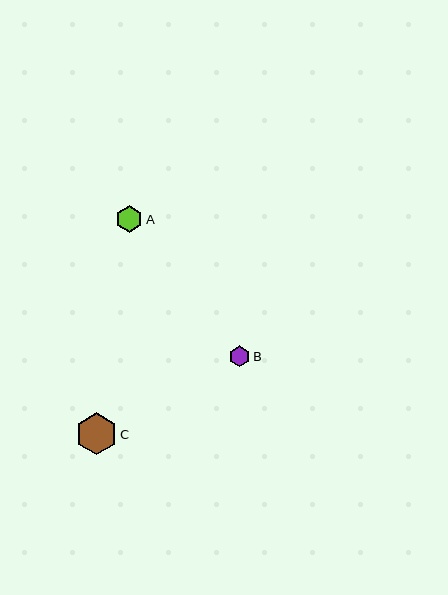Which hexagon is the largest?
Hexagon C is the largest with a size of approximately 42 pixels.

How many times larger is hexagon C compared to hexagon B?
Hexagon C is approximately 2.0 times the size of hexagon B.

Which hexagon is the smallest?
Hexagon B is the smallest with a size of approximately 21 pixels.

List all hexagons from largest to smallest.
From largest to smallest: C, A, B.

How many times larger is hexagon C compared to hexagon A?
Hexagon C is approximately 1.5 times the size of hexagon A.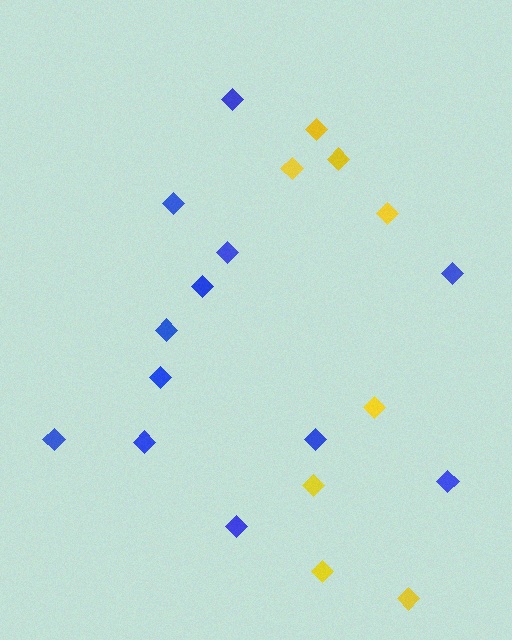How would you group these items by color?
There are 2 groups: one group of blue diamonds (12) and one group of yellow diamonds (8).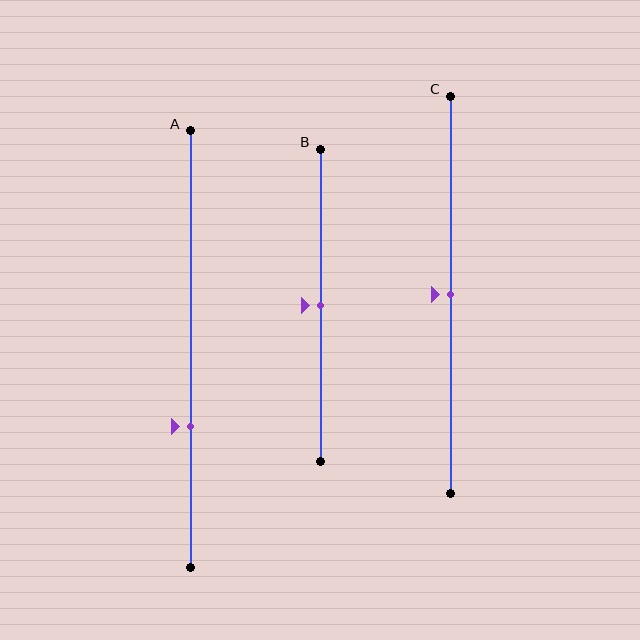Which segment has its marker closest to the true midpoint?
Segment B has its marker closest to the true midpoint.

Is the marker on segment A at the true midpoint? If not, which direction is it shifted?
No, the marker on segment A is shifted downward by about 18% of the segment length.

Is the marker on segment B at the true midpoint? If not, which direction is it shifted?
Yes, the marker on segment B is at the true midpoint.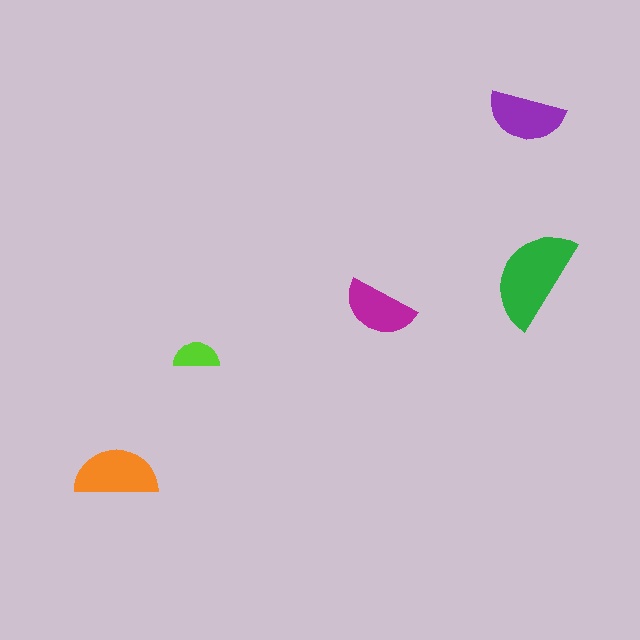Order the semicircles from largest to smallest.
the green one, the orange one, the purple one, the magenta one, the lime one.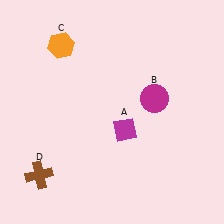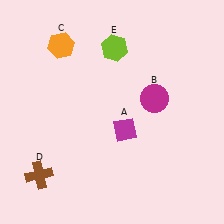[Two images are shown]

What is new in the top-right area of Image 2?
A lime hexagon (E) was added in the top-right area of Image 2.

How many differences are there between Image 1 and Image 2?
There is 1 difference between the two images.